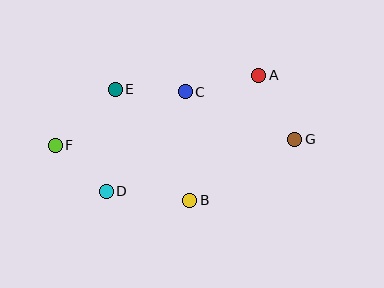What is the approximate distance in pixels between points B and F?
The distance between B and F is approximately 145 pixels.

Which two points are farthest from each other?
Points F and G are farthest from each other.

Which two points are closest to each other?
Points D and F are closest to each other.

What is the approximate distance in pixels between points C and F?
The distance between C and F is approximately 141 pixels.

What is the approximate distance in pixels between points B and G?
The distance between B and G is approximately 122 pixels.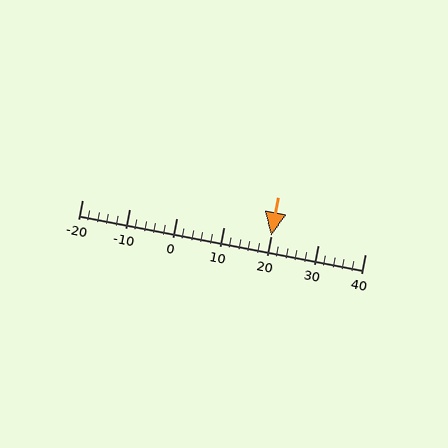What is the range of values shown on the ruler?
The ruler shows values from -20 to 40.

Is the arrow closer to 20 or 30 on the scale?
The arrow is closer to 20.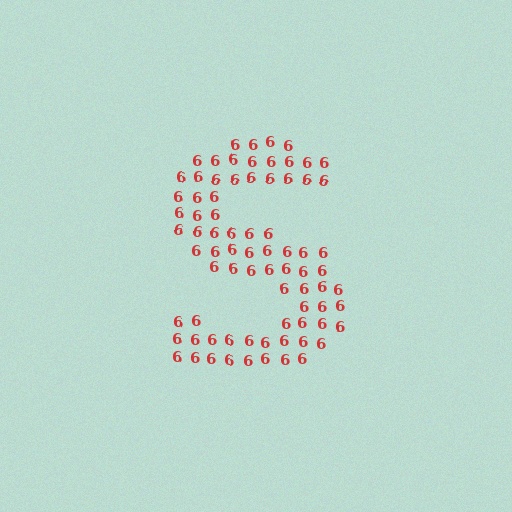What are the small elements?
The small elements are digit 6's.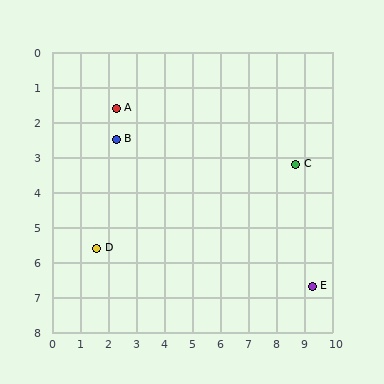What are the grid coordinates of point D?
Point D is at approximately (1.6, 5.6).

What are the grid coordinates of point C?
Point C is at approximately (8.7, 3.2).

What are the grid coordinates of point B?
Point B is at approximately (2.3, 2.5).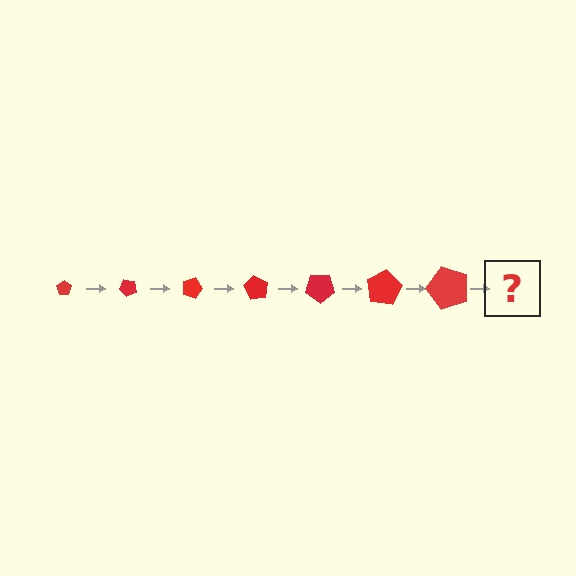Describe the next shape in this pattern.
It should be a pentagon, larger than the previous one and rotated 315 degrees from the start.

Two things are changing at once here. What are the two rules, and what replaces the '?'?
The two rules are that the pentagon grows larger each step and it rotates 45 degrees each step. The '?' should be a pentagon, larger than the previous one and rotated 315 degrees from the start.